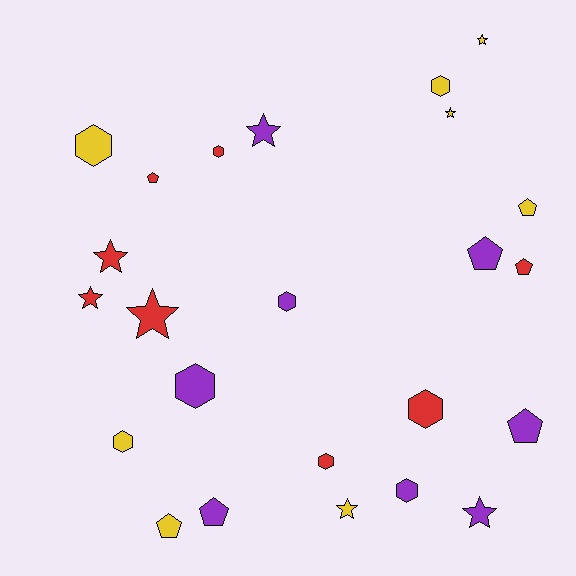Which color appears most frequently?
Yellow, with 8 objects.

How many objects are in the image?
There are 24 objects.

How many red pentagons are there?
There are 2 red pentagons.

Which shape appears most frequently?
Hexagon, with 9 objects.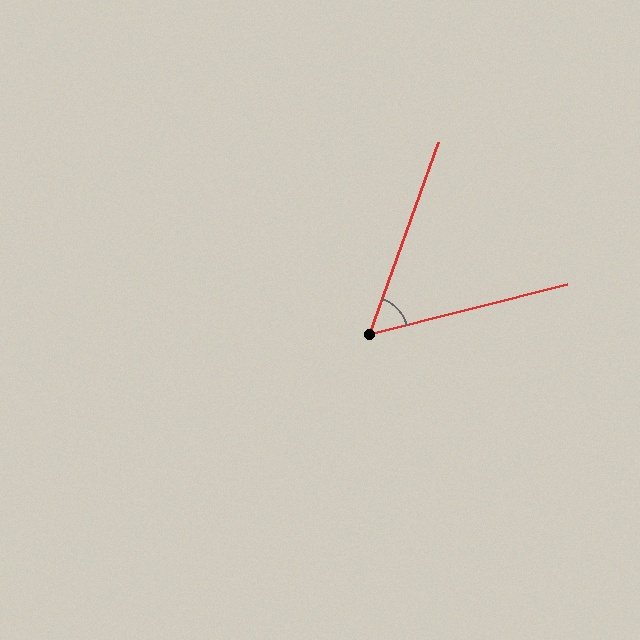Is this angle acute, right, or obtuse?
It is acute.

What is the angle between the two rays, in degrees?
Approximately 56 degrees.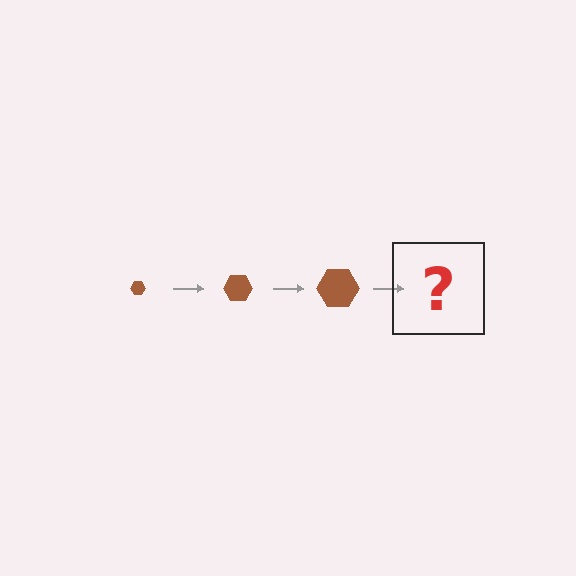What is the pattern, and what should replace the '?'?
The pattern is that the hexagon gets progressively larger each step. The '?' should be a brown hexagon, larger than the previous one.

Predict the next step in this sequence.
The next step is a brown hexagon, larger than the previous one.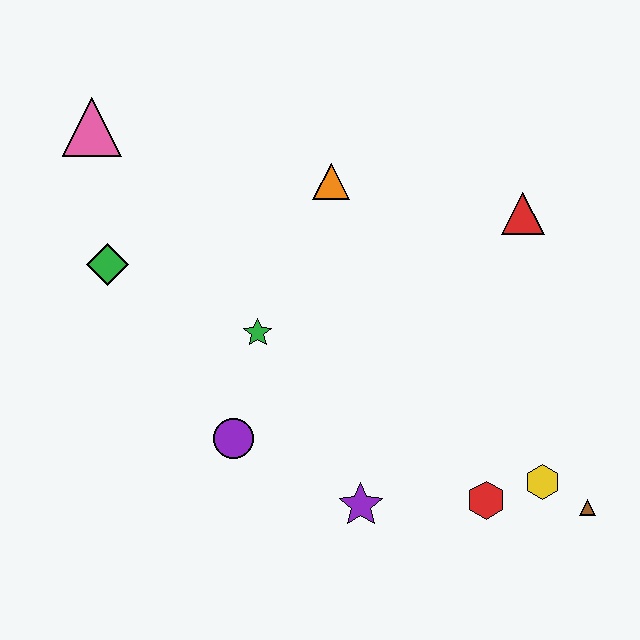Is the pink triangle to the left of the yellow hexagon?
Yes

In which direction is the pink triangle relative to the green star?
The pink triangle is above the green star.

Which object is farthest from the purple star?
The pink triangle is farthest from the purple star.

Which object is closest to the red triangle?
The orange triangle is closest to the red triangle.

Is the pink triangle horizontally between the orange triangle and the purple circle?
No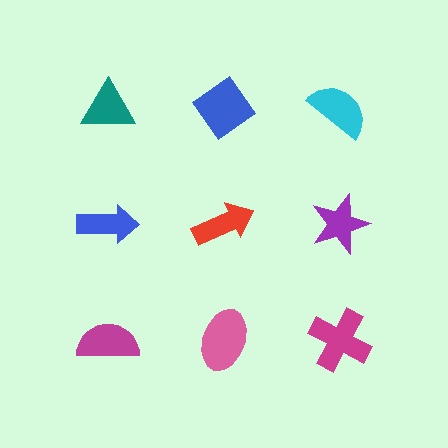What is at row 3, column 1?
A magenta semicircle.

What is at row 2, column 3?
A purple star.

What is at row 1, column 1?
A teal triangle.